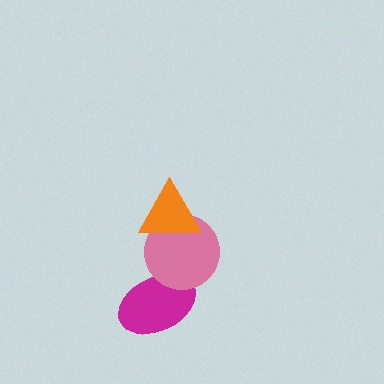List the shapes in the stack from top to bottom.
From top to bottom: the orange triangle, the pink circle, the magenta ellipse.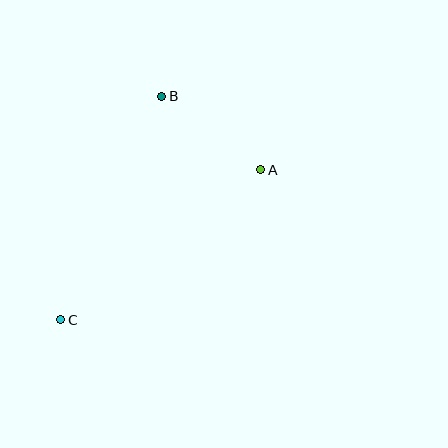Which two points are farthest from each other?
Points A and C are farthest from each other.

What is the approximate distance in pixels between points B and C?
The distance between B and C is approximately 245 pixels.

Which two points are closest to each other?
Points A and B are closest to each other.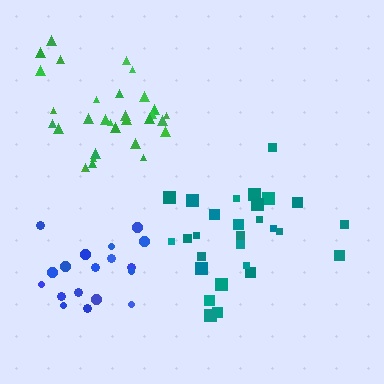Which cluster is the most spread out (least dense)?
Teal.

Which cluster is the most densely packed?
Green.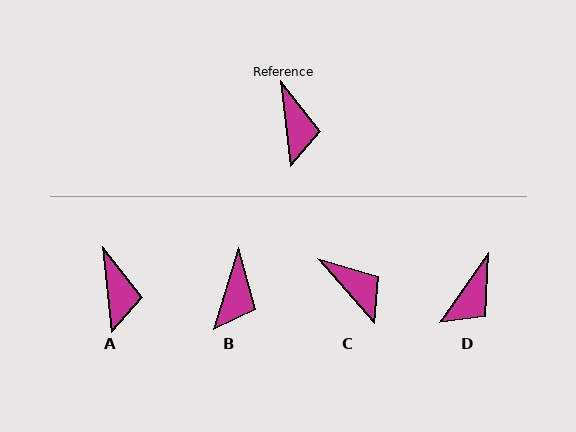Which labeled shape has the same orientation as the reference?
A.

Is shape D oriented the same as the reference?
No, it is off by about 41 degrees.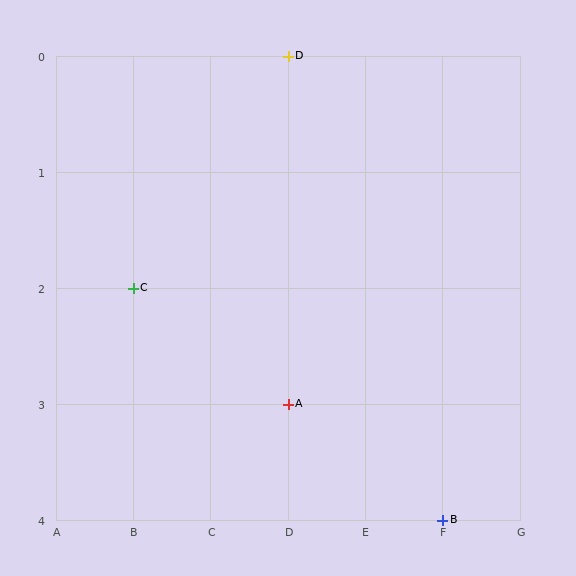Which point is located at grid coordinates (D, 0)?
Point D is at (D, 0).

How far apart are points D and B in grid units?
Points D and B are 2 columns and 4 rows apart (about 4.5 grid units diagonally).